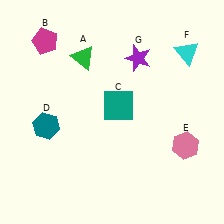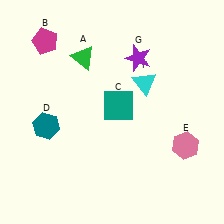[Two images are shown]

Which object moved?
The cyan triangle (F) moved left.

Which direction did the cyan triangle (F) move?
The cyan triangle (F) moved left.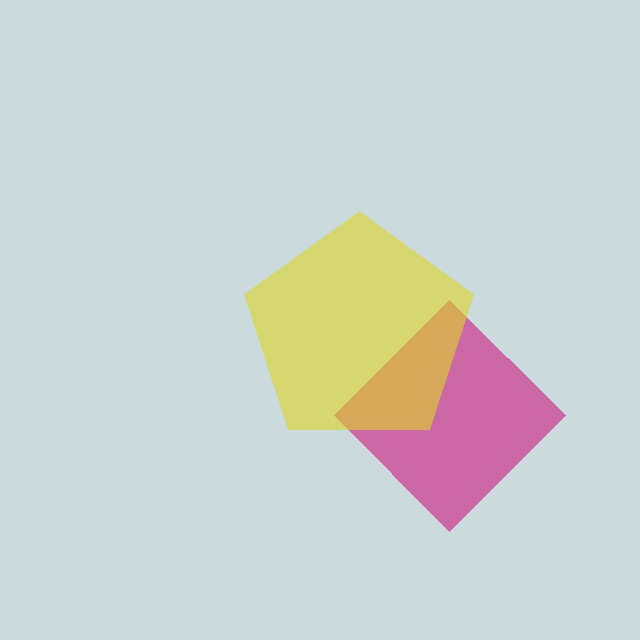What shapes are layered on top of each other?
The layered shapes are: a magenta diamond, a yellow pentagon.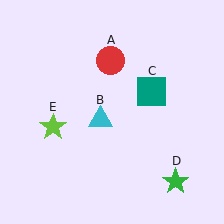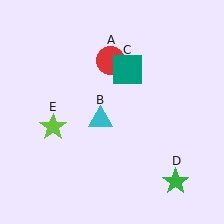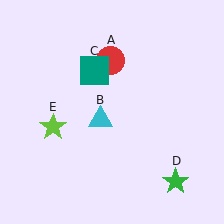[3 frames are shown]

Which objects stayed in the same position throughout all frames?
Red circle (object A) and cyan triangle (object B) and green star (object D) and lime star (object E) remained stationary.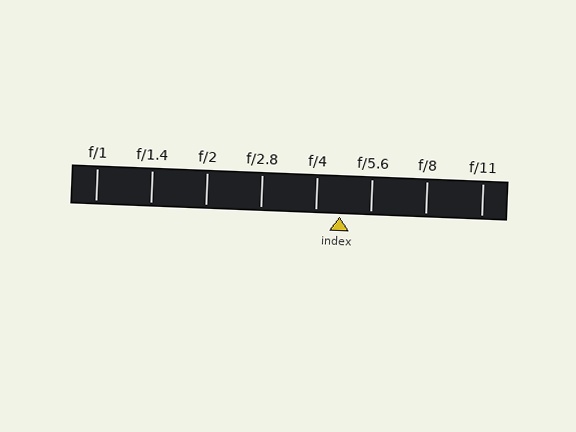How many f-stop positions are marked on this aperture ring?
There are 8 f-stop positions marked.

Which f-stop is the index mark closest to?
The index mark is closest to f/4.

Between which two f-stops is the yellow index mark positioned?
The index mark is between f/4 and f/5.6.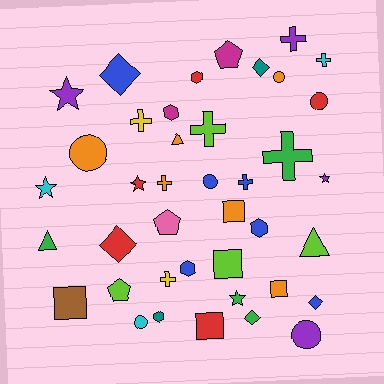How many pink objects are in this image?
There is 1 pink object.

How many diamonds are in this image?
There are 5 diamonds.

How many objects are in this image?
There are 40 objects.